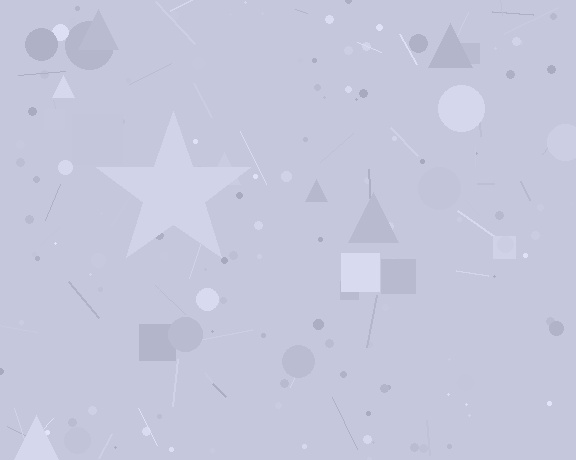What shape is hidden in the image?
A star is hidden in the image.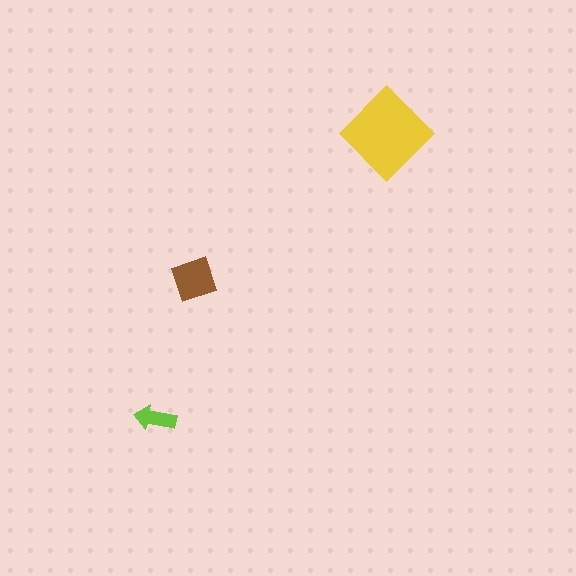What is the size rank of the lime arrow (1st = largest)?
3rd.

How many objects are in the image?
There are 3 objects in the image.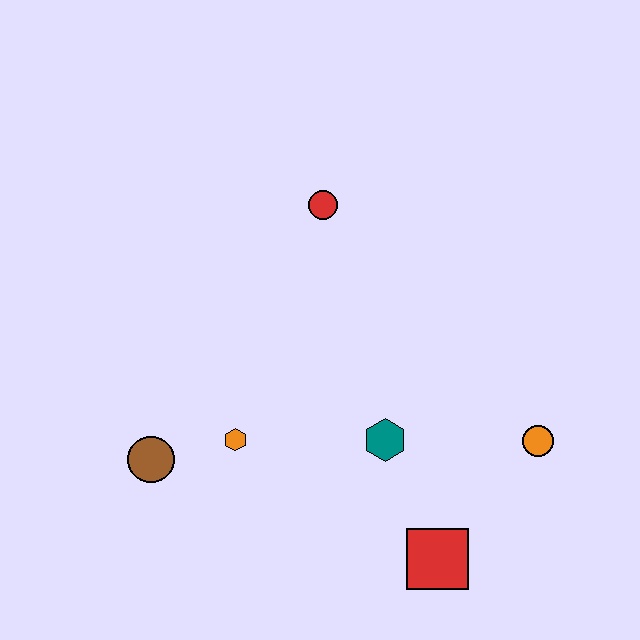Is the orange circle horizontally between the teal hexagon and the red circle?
No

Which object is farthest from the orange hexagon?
The orange circle is farthest from the orange hexagon.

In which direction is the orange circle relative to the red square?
The orange circle is above the red square.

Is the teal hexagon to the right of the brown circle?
Yes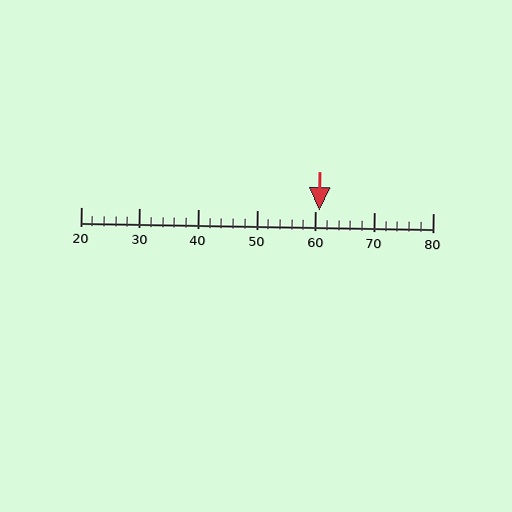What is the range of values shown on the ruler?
The ruler shows values from 20 to 80.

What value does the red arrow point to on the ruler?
The red arrow points to approximately 61.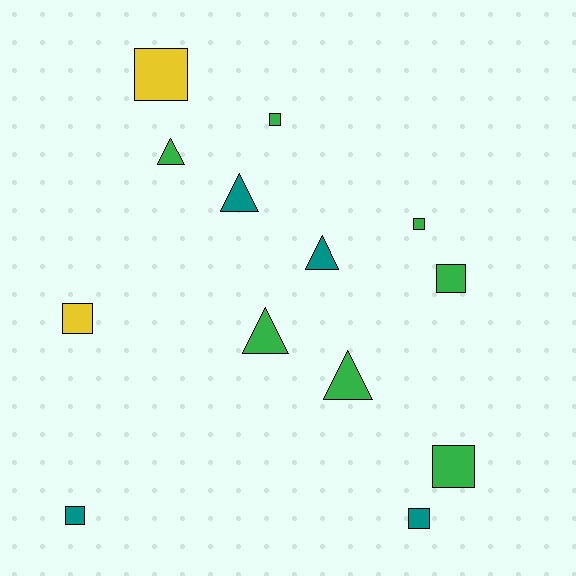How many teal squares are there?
There are 2 teal squares.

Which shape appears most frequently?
Square, with 8 objects.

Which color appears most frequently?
Green, with 7 objects.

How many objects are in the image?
There are 13 objects.